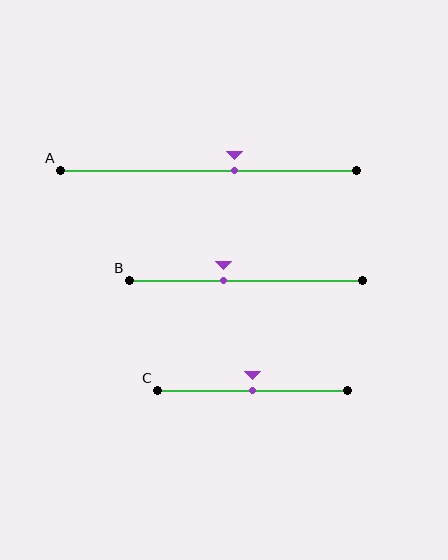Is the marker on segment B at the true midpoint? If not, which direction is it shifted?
No, the marker on segment B is shifted to the left by about 10% of the segment length.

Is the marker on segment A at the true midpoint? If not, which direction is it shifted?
No, the marker on segment A is shifted to the right by about 9% of the segment length.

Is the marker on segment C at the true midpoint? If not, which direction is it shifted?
Yes, the marker on segment C is at the true midpoint.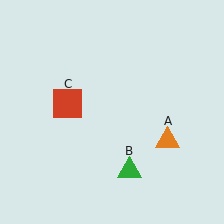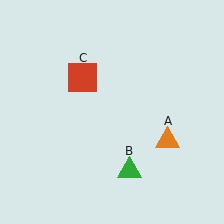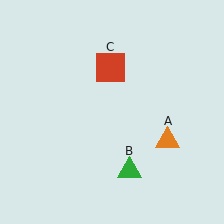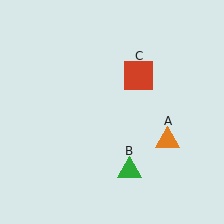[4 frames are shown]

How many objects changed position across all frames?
1 object changed position: red square (object C).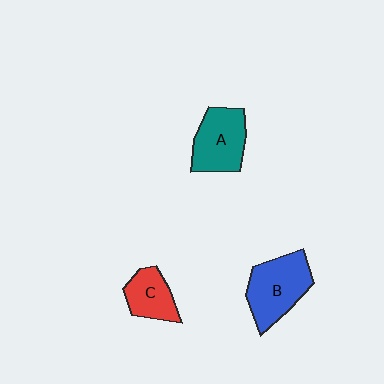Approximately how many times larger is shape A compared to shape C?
Approximately 1.4 times.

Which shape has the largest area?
Shape B (blue).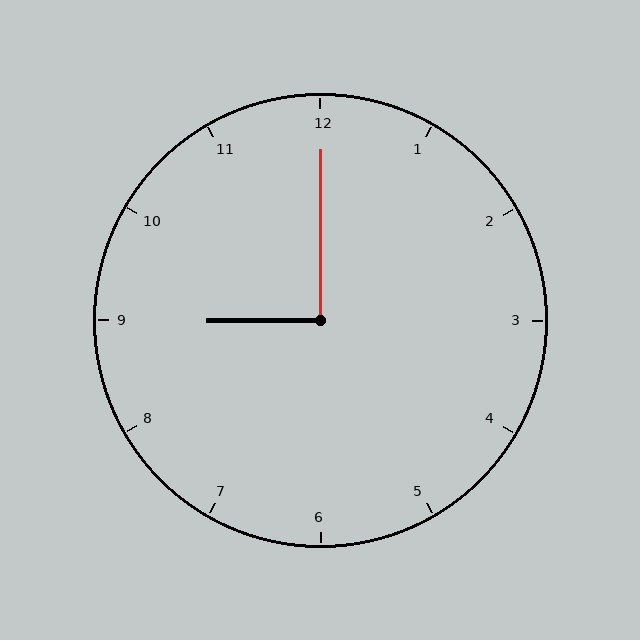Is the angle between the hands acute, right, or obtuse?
It is right.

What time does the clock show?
9:00.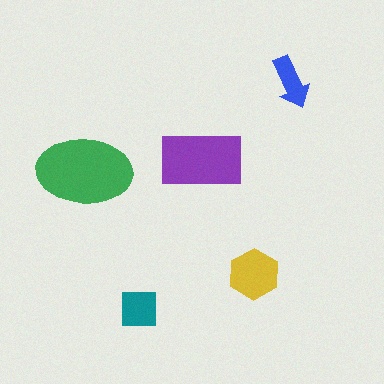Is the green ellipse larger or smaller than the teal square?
Larger.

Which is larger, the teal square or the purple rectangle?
The purple rectangle.